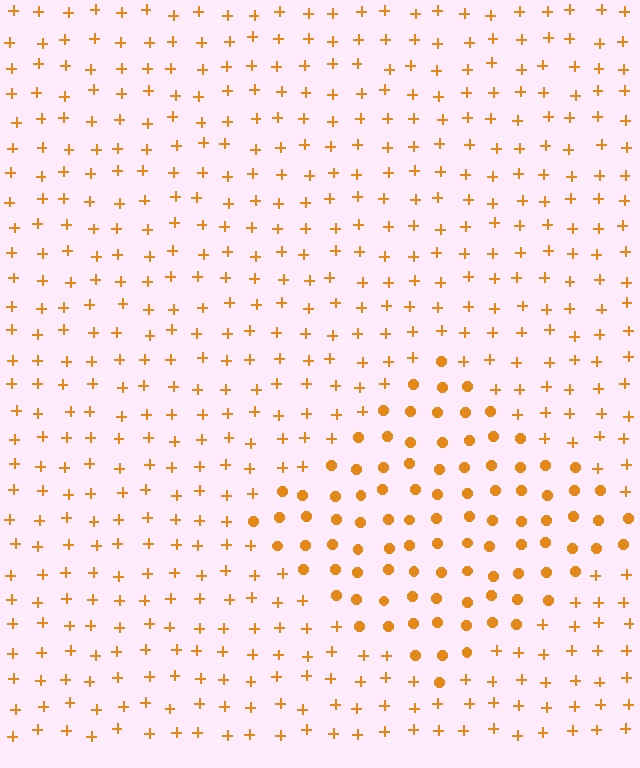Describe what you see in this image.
The image is filled with small orange elements arranged in a uniform grid. A diamond-shaped region contains circles, while the surrounding area contains plus signs. The boundary is defined purely by the change in element shape.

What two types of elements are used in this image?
The image uses circles inside the diamond region and plus signs outside it.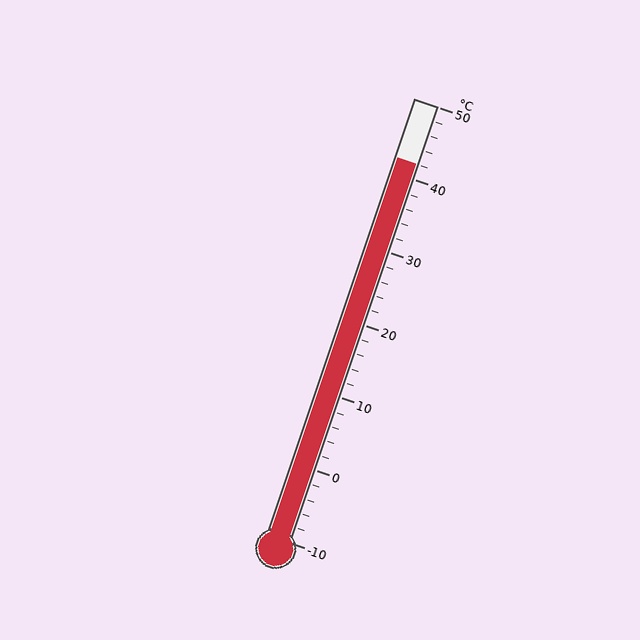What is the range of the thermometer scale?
The thermometer scale ranges from -10°C to 50°C.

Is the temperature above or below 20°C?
The temperature is above 20°C.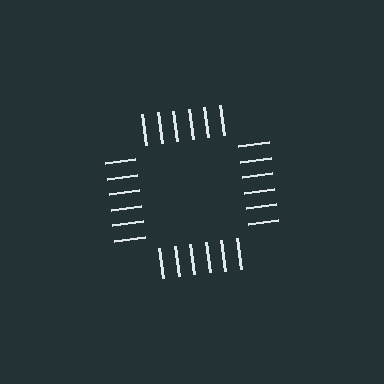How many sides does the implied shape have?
4 sides — the line-ends trace a square.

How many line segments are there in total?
24 — 6 along each of the 4 edges.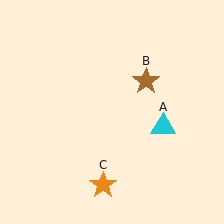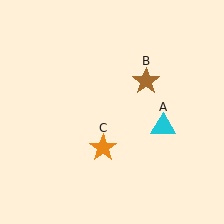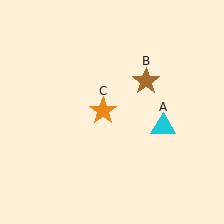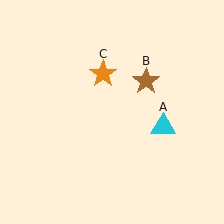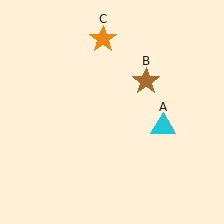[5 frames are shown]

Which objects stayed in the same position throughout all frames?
Cyan triangle (object A) and brown star (object B) remained stationary.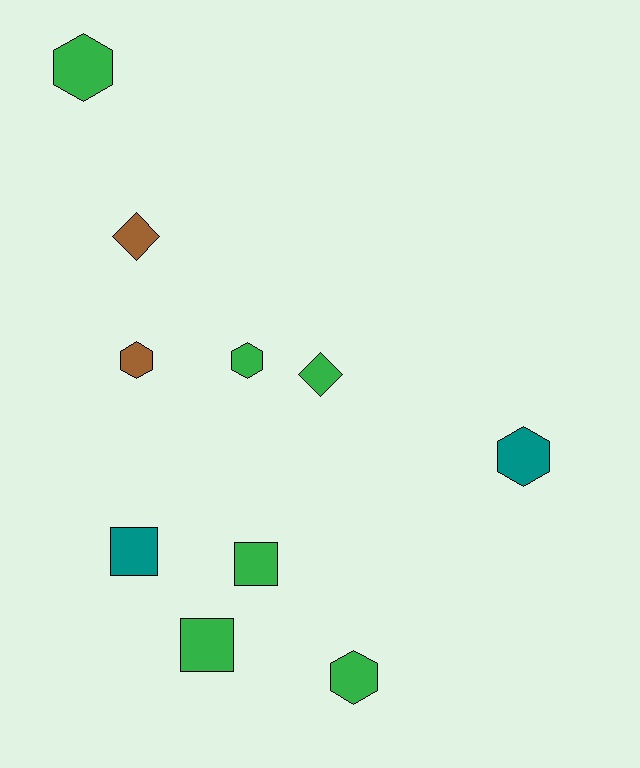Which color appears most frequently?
Green, with 6 objects.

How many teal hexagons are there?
There is 1 teal hexagon.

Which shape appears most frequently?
Hexagon, with 5 objects.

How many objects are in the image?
There are 10 objects.